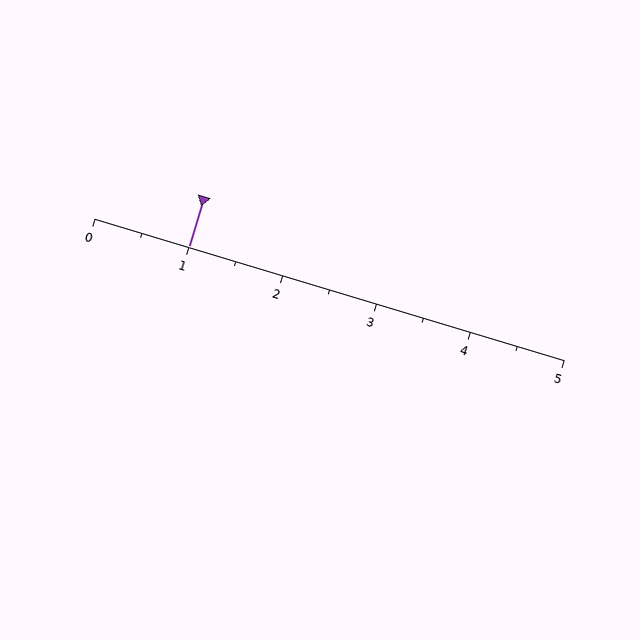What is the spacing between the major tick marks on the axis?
The major ticks are spaced 1 apart.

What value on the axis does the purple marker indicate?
The marker indicates approximately 1.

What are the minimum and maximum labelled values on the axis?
The axis runs from 0 to 5.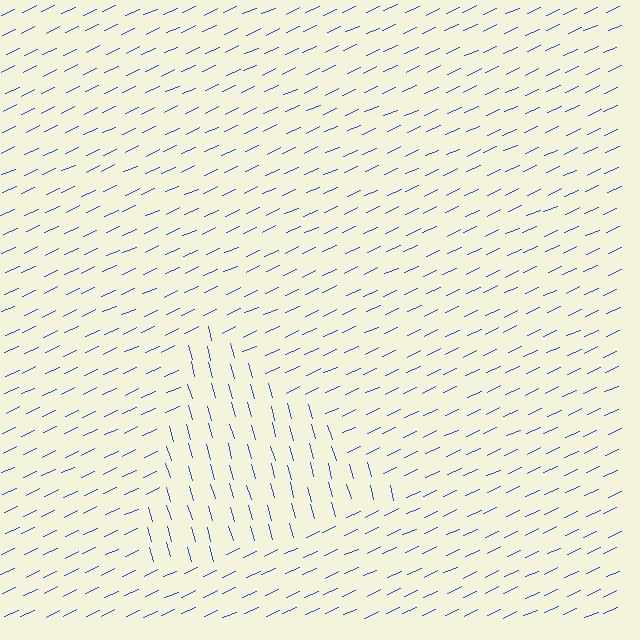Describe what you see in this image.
The image is filled with small blue line segments. A triangle region in the image has lines oriented differently from the surrounding lines, creating a visible texture boundary.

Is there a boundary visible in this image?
Yes, there is a texture boundary formed by a change in line orientation.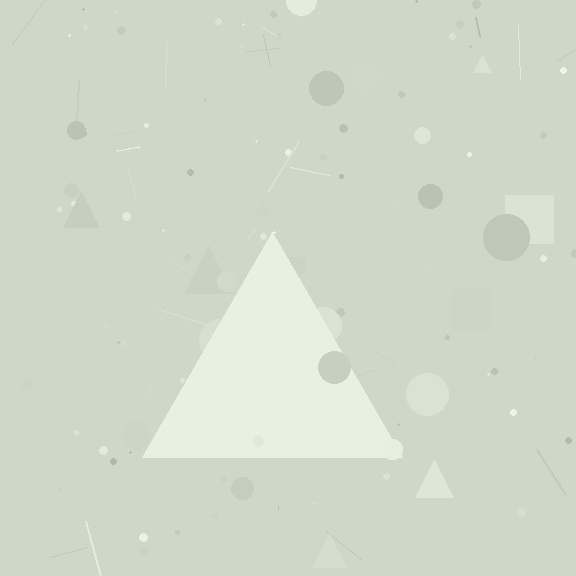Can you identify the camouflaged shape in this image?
The camouflaged shape is a triangle.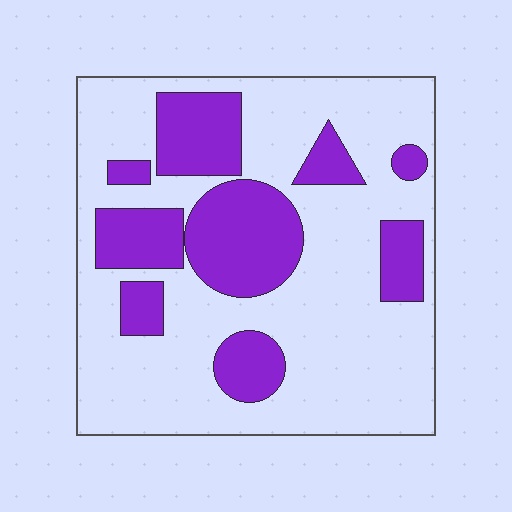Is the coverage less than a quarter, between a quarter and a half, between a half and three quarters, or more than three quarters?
Between a quarter and a half.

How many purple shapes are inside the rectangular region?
9.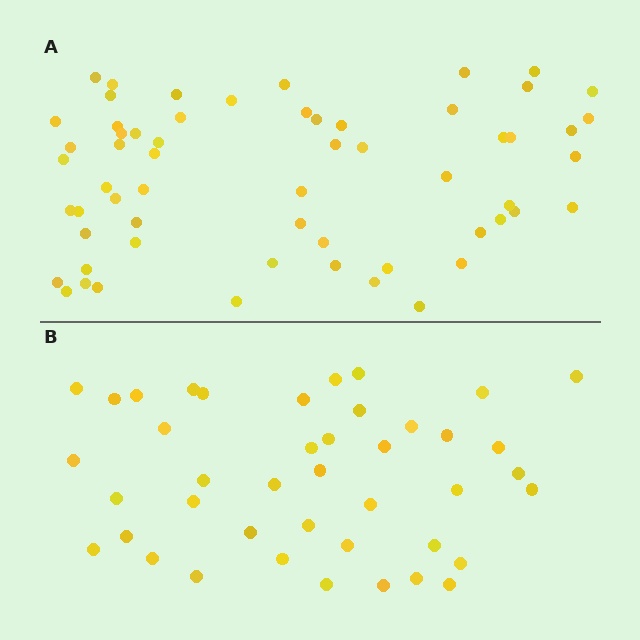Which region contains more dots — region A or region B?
Region A (the top region) has more dots.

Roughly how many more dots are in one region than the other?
Region A has approximately 20 more dots than region B.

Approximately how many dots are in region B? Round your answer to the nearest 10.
About 40 dots. (The exact count is 42, which rounds to 40.)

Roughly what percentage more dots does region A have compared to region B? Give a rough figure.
About 45% more.